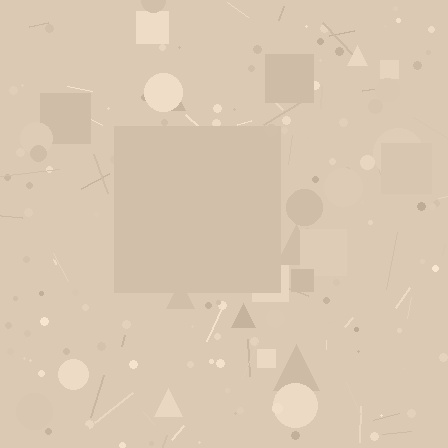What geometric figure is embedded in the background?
A square is embedded in the background.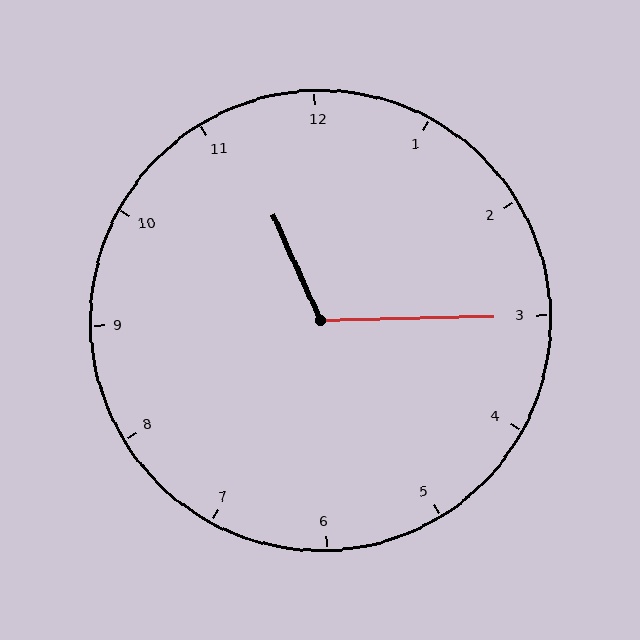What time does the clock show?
11:15.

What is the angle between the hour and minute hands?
Approximately 112 degrees.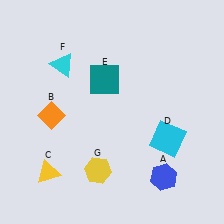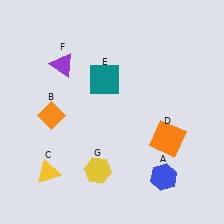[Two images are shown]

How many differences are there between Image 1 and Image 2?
There are 2 differences between the two images.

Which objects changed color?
D changed from cyan to orange. F changed from cyan to purple.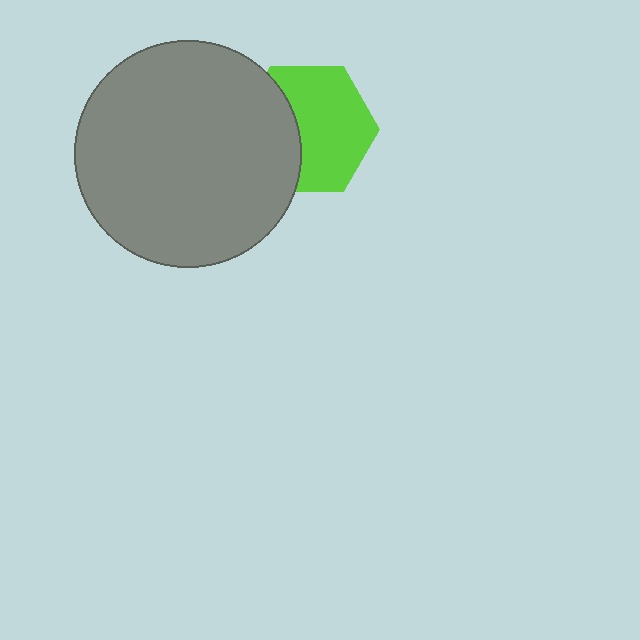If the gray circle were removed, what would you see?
You would see the complete lime hexagon.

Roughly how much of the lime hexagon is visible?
About half of it is visible (roughly 63%).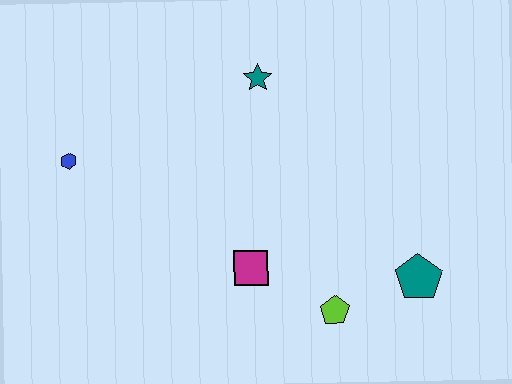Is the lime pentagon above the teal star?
No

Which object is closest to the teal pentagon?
The lime pentagon is closest to the teal pentagon.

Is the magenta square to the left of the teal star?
Yes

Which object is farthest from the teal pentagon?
The blue hexagon is farthest from the teal pentagon.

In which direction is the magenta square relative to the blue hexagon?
The magenta square is to the right of the blue hexagon.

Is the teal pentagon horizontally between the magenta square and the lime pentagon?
No